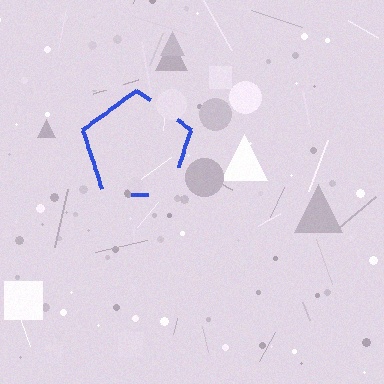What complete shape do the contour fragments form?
The contour fragments form a pentagon.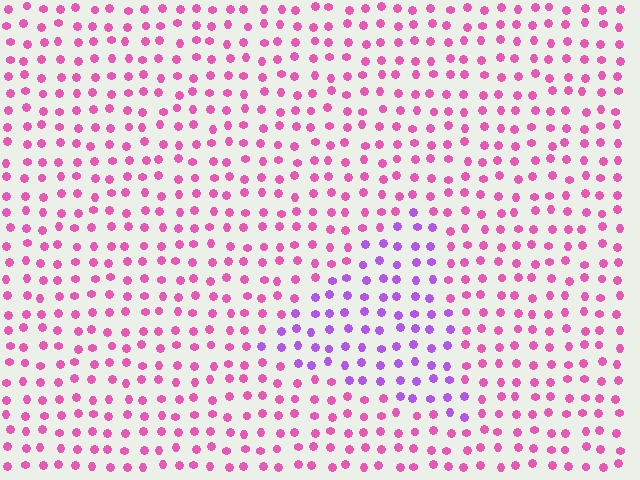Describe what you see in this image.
The image is filled with small pink elements in a uniform arrangement. A triangle-shaped region is visible where the elements are tinted to a slightly different hue, forming a subtle color boundary.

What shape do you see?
I see a triangle.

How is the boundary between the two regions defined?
The boundary is defined purely by a slight shift in hue (about 44 degrees). Spacing, size, and orientation are identical on both sides.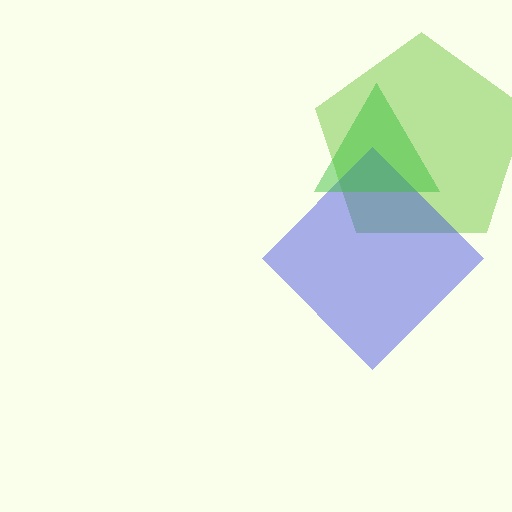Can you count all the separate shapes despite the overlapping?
Yes, there are 3 separate shapes.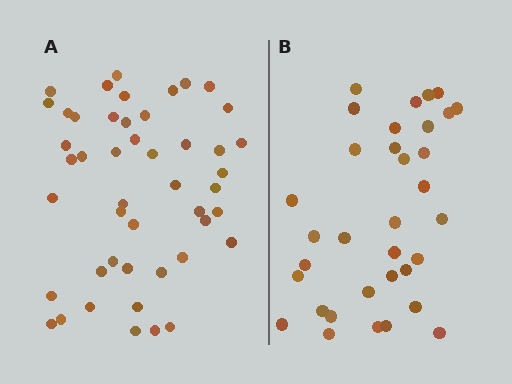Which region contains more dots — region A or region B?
Region A (the left region) has more dots.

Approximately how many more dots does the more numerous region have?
Region A has approximately 15 more dots than region B.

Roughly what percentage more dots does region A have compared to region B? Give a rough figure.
About 40% more.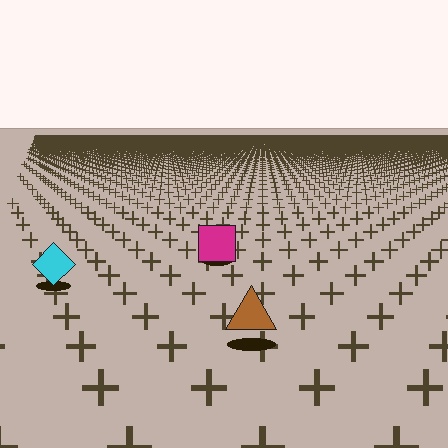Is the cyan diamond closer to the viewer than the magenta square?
Yes. The cyan diamond is closer — you can tell from the texture gradient: the ground texture is coarser near it.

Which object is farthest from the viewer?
The magenta square is farthest from the viewer. It appears smaller and the ground texture around it is denser.